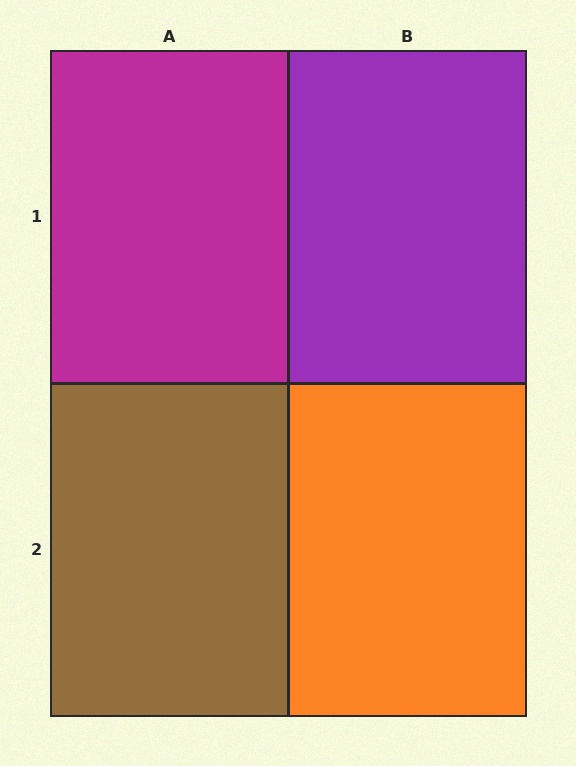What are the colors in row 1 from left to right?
Magenta, purple.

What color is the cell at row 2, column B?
Orange.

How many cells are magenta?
1 cell is magenta.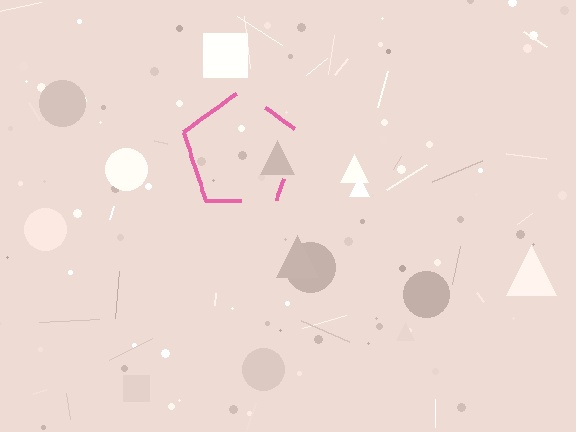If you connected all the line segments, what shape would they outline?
They would outline a pentagon.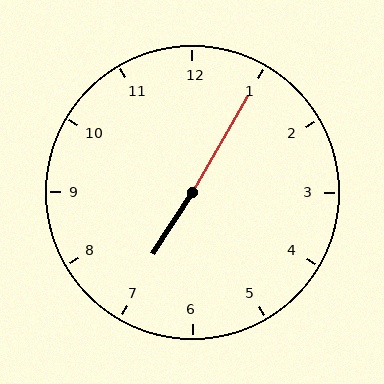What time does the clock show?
7:05.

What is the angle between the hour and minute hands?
Approximately 178 degrees.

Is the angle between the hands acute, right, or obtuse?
It is obtuse.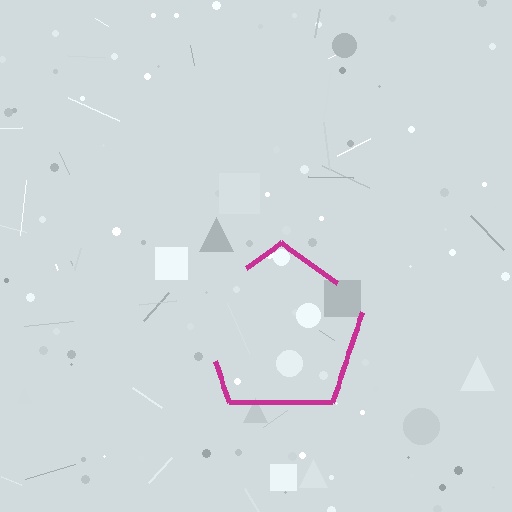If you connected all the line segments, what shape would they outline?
They would outline a pentagon.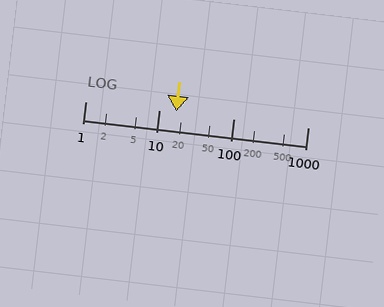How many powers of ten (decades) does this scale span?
The scale spans 3 decades, from 1 to 1000.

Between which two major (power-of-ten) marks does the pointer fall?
The pointer is between 10 and 100.